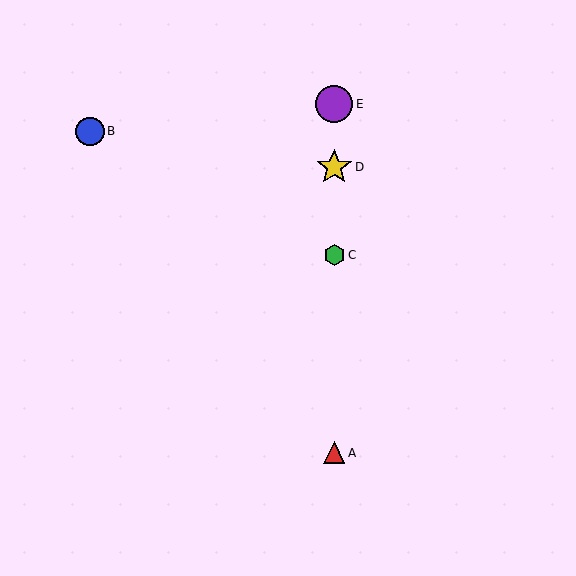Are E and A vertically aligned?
Yes, both are at x≈334.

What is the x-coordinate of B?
Object B is at x≈90.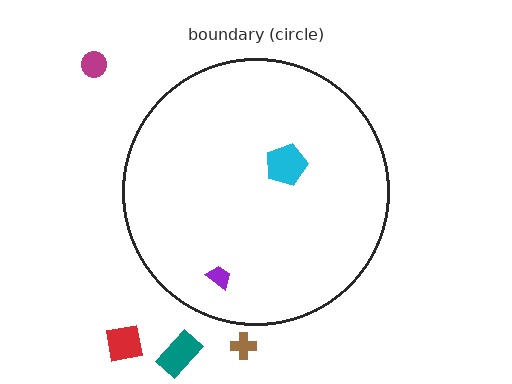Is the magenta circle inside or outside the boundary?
Outside.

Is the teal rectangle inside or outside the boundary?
Outside.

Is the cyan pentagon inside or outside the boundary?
Inside.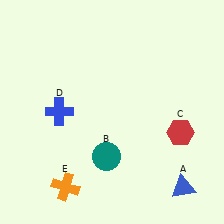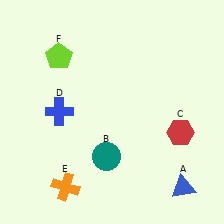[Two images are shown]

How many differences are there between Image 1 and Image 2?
There is 1 difference between the two images.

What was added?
A lime pentagon (F) was added in Image 2.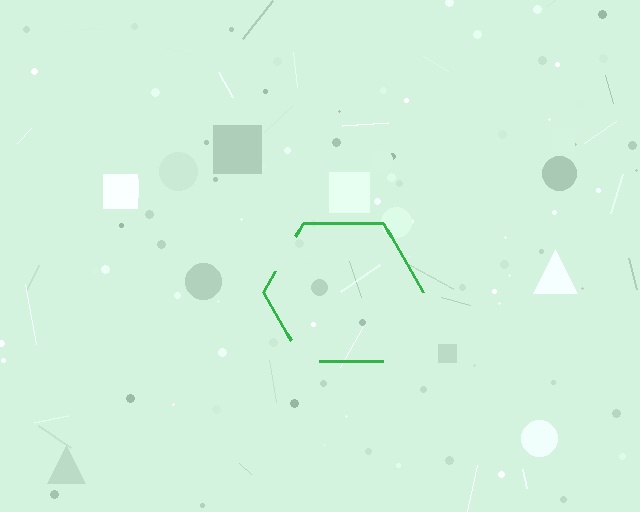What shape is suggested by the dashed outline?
The dashed outline suggests a hexagon.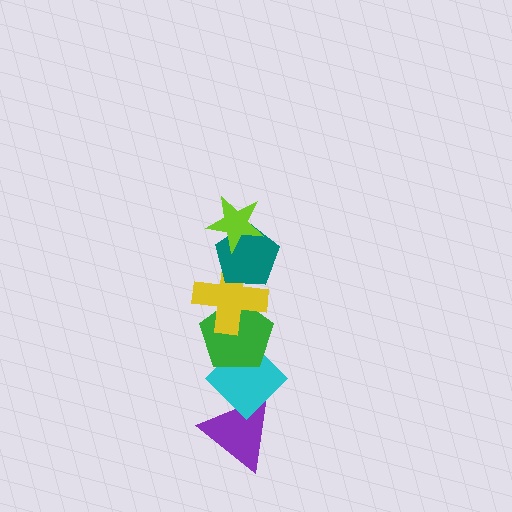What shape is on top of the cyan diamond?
The green pentagon is on top of the cyan diamond.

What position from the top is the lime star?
The lime star is 1st from the top.